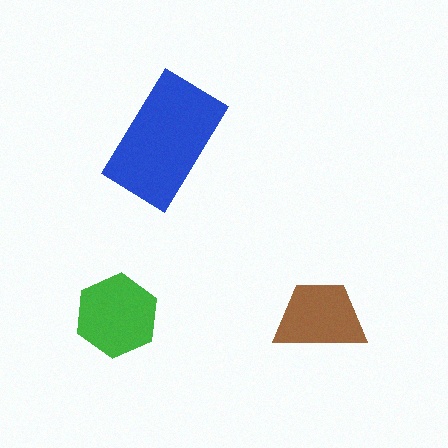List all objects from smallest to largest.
The brown trapezoid, the green hexagon, the blue rectangle.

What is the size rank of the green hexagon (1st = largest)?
2nd.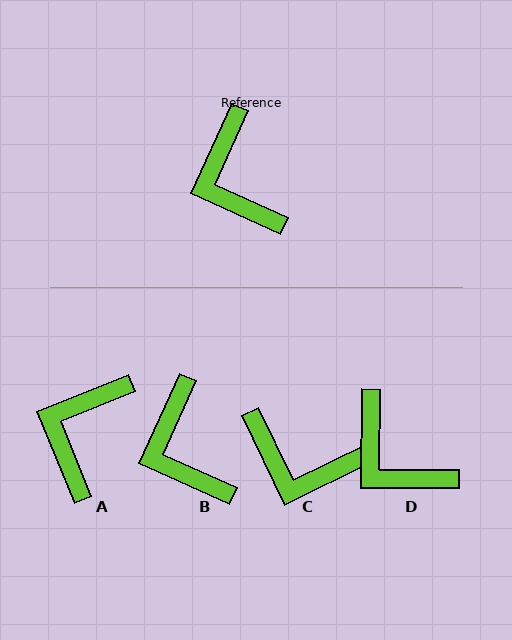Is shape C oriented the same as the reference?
No, it is off by about 50 degrees.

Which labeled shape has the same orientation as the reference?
B.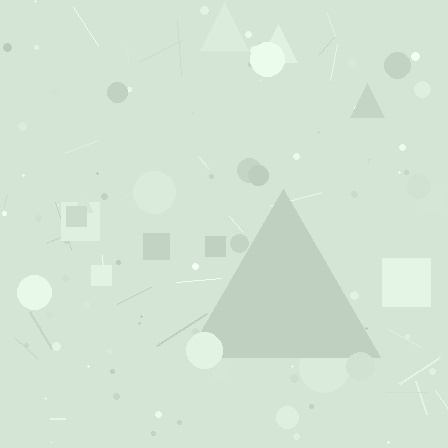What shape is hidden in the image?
A triangle is hidden in the image.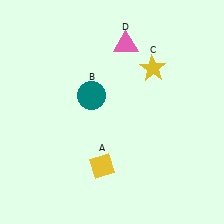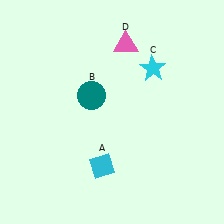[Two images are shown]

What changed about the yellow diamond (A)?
In Image 1, A is yellow. In Image 2, it changed to cyan.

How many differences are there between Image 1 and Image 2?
There are 2 differences between the two images.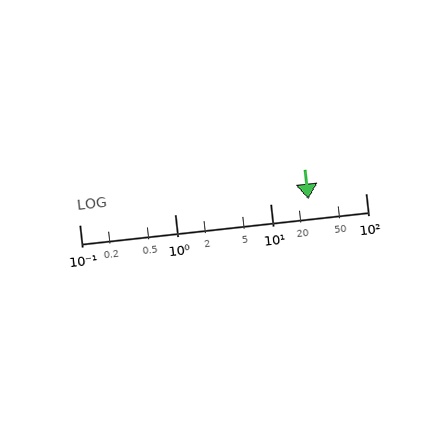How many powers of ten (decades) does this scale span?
The scale spans 3 decades, from 0.1 to 100.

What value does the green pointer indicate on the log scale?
The pointer indicates approximately 25.